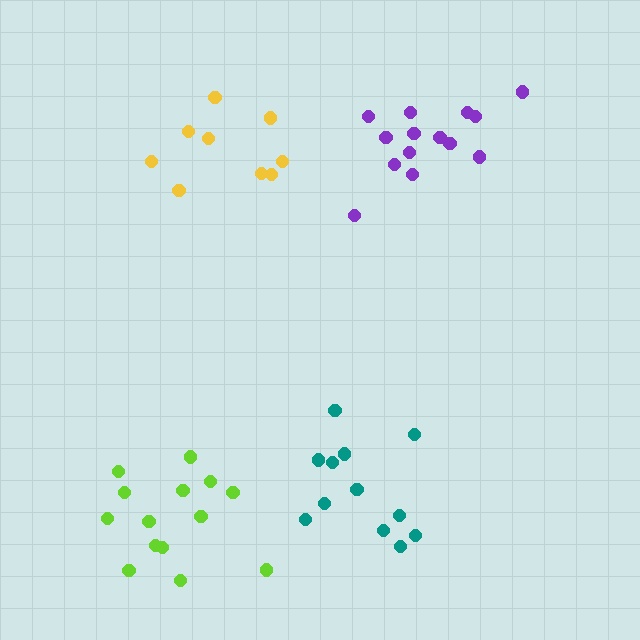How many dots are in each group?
Group 1: 9 dots, Group 2: 12 dots, Group 3: 14 dots, Group 4: 14 dots (49 total).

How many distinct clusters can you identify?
There are 4 distinct clusters.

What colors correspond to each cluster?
The clusters are colored: yellow, teal, lime, purple.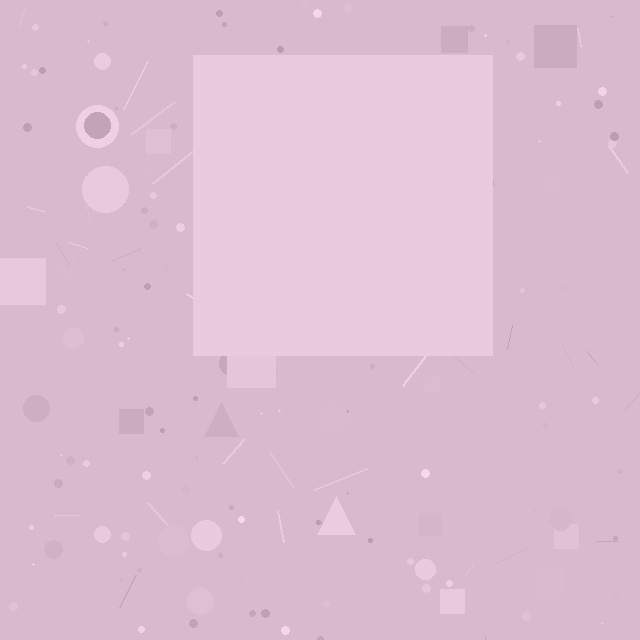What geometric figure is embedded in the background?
A square is embedded in the background.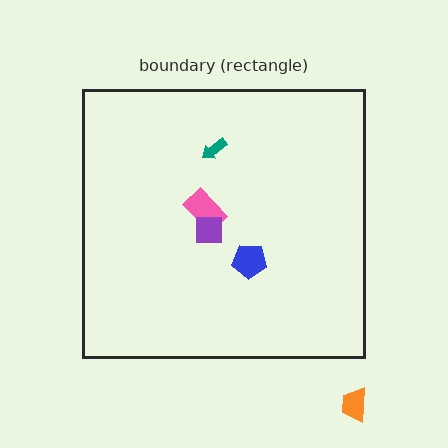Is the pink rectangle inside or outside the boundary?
Inside.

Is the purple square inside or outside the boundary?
Inside.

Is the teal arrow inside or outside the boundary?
Inside.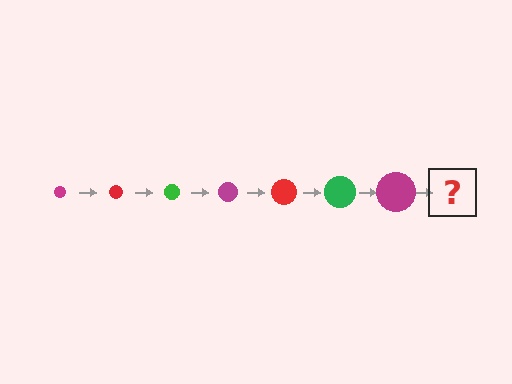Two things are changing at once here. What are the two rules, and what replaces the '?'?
The two rules are that the circle grows larger each step and the color cycles through magenta, red, and green. The '?' should be a red circle, larger than the previous one.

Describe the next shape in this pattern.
It should be a red circle, larger than the previous one.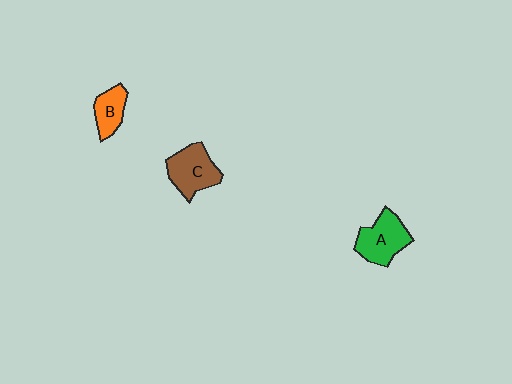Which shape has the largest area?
Shape A (green).